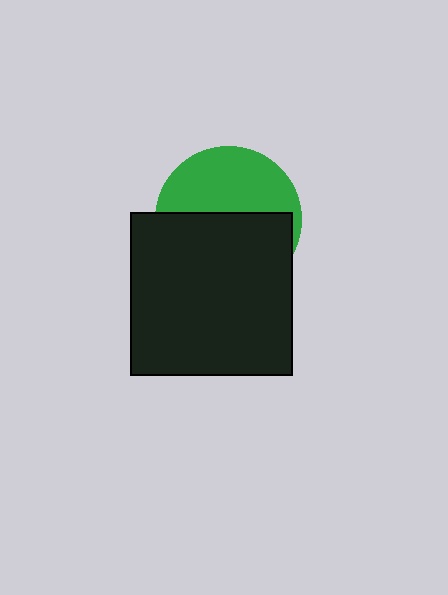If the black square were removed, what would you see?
You would see the complete green circle.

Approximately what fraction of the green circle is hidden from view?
Roughly 55% of the green circle is hidden behind the black square.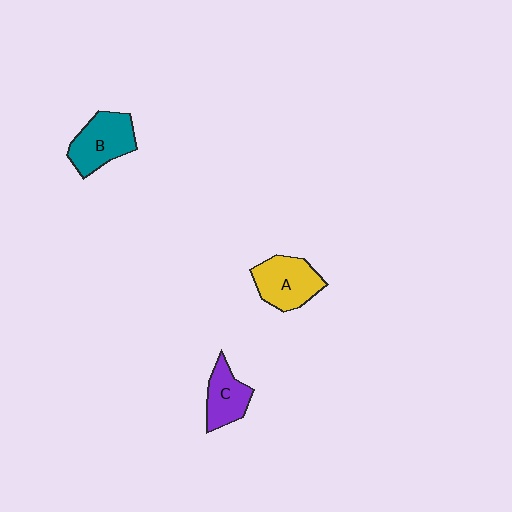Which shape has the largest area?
Shape B (teal).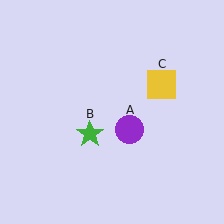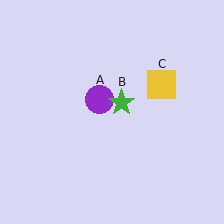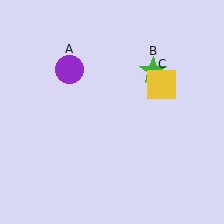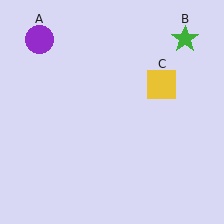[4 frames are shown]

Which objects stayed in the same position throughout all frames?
Yellow square (object C) remained stationary.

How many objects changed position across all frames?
2 objects changed position: purple circle (object A), green star (object B).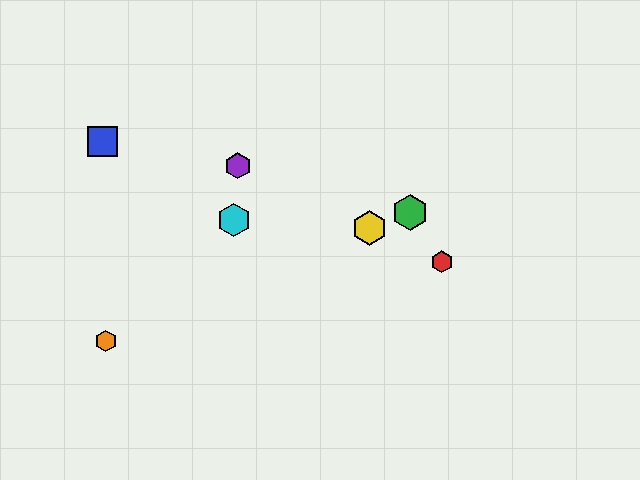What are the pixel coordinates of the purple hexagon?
The purple hexagon is at (238, 166).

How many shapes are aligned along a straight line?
3 shapes (the red hexagon, the yellow hexagon, the purple hexagon) are aligned along a straight line.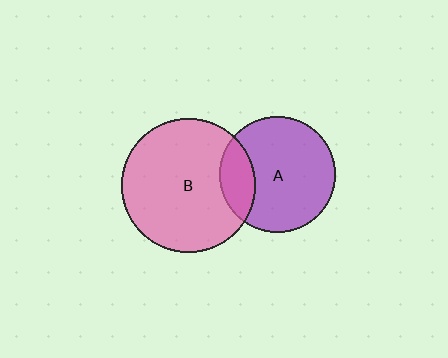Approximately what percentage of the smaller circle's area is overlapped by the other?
Approximately 20%.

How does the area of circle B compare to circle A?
Approximately 1.3 times.